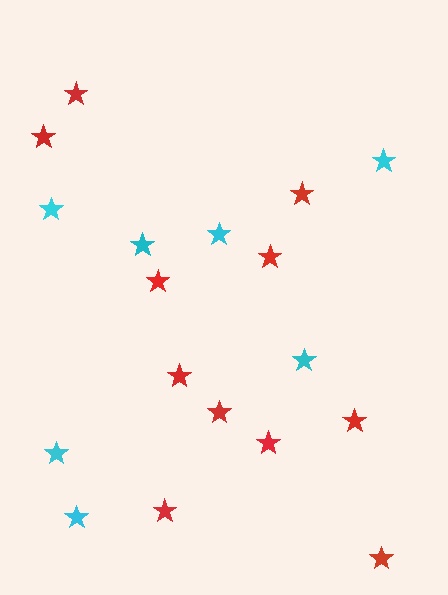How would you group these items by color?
There are 2 groups: one group of cyan stars (7) and one group of red stars (11).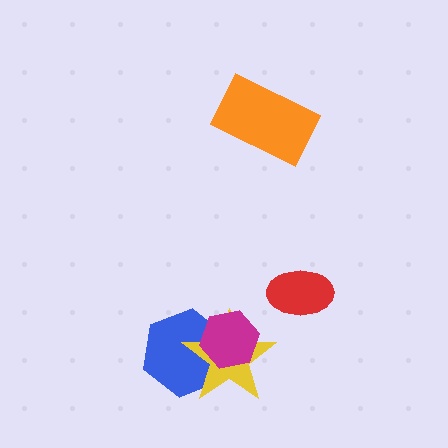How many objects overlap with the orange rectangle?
0 objects overlap with the orange rectangle.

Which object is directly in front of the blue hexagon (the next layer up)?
The yellow star is directly in front of the blue hexagon.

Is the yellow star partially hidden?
Yes, it is partially covered by another shape.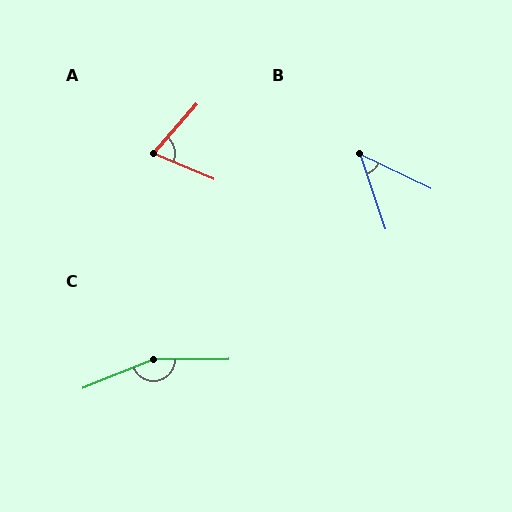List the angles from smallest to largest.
B (46°), A (71°), C (158°).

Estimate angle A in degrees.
Approximately 71 degrees.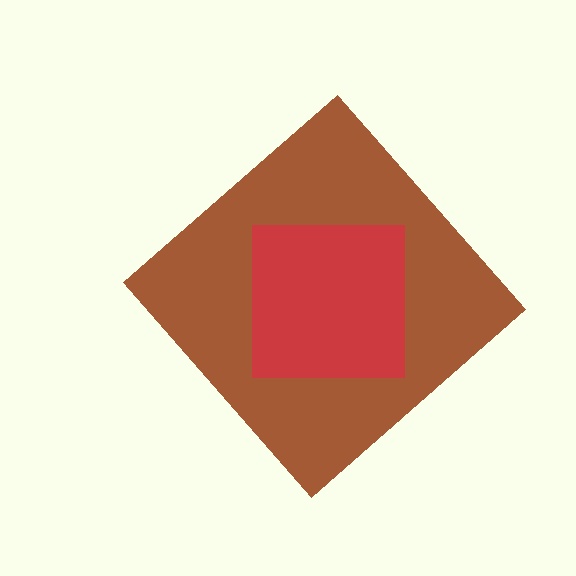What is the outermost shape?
The brown diamond.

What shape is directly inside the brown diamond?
The red square.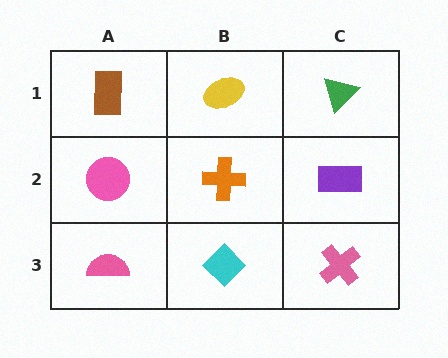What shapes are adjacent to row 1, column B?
An orange cross (row 2, column B), a brown rectangle (row 1, column A), a green triangle (row 1, column C).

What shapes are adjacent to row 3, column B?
An orange cross (row 2, column B), a pink semicircle (row 3, column A), a pink cross (row 3, column C).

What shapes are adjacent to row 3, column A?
A pink circle (row 2, column A), a cyan diamond (row 3, column B).